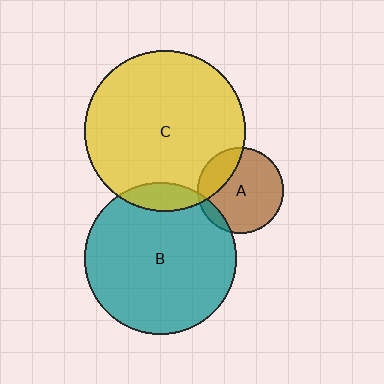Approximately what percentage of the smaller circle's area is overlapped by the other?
Approximately 10%.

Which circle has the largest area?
Circle C (yellow).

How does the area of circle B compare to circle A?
Approximately 3.1 times.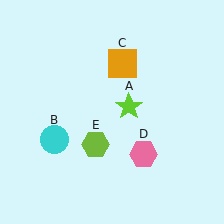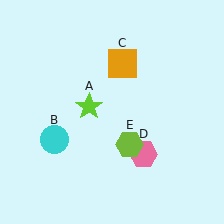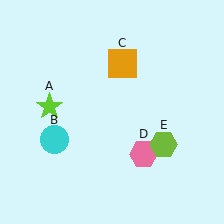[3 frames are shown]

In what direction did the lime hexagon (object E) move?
The lime hexagon (object E) moved right.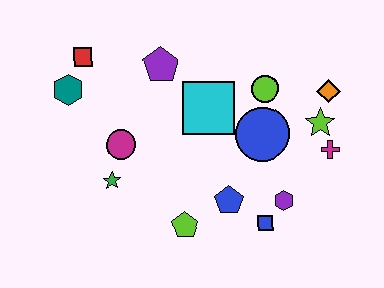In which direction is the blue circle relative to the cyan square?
The blue circle is to the right of the cyan square.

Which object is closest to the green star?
The magenta circle is closest to the green star.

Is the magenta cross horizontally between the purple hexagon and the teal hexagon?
No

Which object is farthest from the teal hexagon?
The magenta cross is farthest from the teal hexagon.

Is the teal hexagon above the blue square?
Yes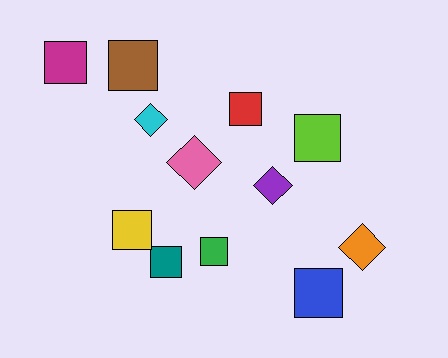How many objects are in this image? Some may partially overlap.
There are 12 objects.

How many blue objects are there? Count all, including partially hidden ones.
There is 1 blue object.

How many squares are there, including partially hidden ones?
There are 8 squares.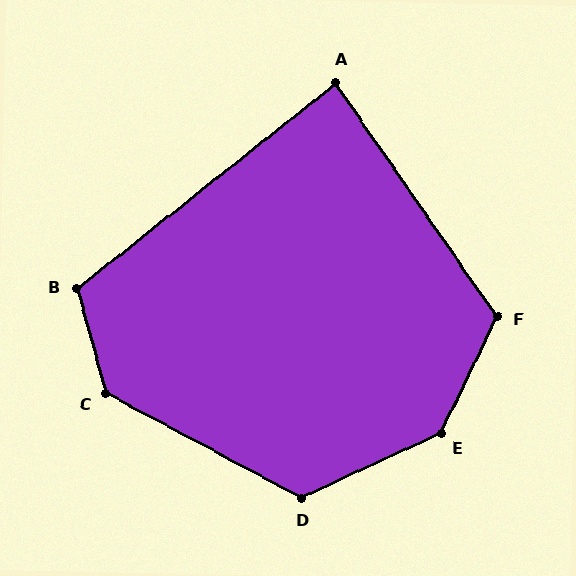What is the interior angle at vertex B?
Approximately 113 degrees (obtuse).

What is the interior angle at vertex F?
Approximately 120 degrees (obtuse).